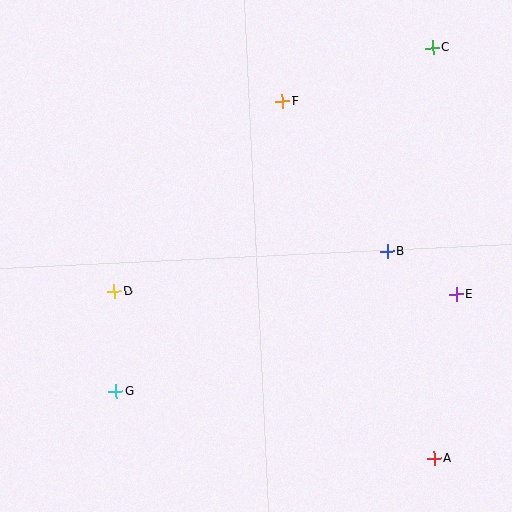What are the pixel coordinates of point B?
Point B is at (387, 251).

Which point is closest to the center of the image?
Point B at (387, 251) is closest to the center.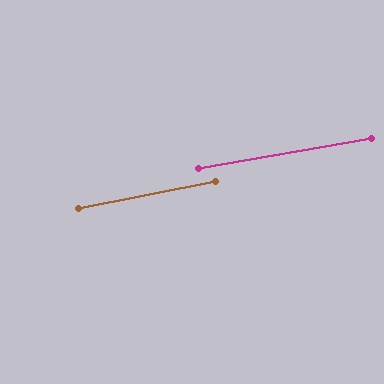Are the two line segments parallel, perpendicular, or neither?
Parallel — their directions differ by only 1.5°.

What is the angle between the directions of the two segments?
Approximately 2 degrees.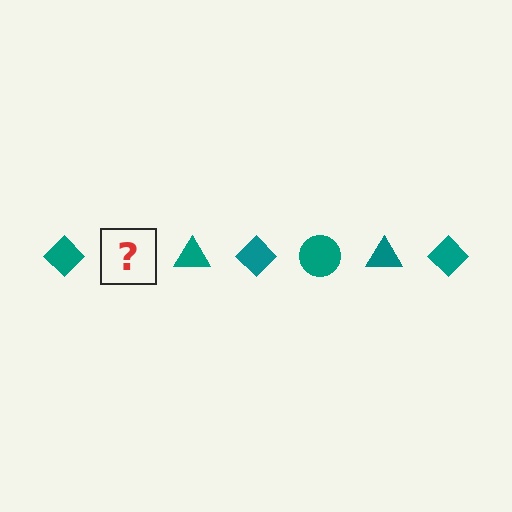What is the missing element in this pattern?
The missing element is a teal circle.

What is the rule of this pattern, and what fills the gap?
The rule is that the pattern cycles through diamond, circle, triangle shapes in teal. The gap should be filled with a teal circle.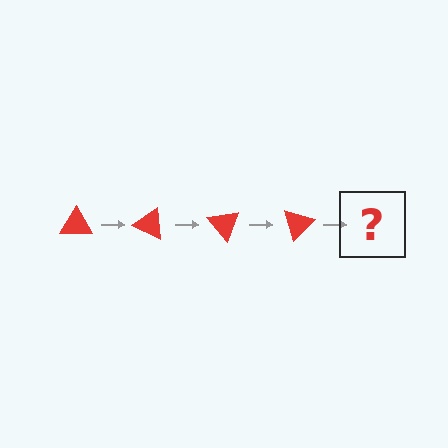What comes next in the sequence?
The next element should be a red triangle rotated 100 degrees.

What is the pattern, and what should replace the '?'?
The pattern is that the triangle rotates 25 degrees each step. The '?' should be a red triangle rotated 100 degrees.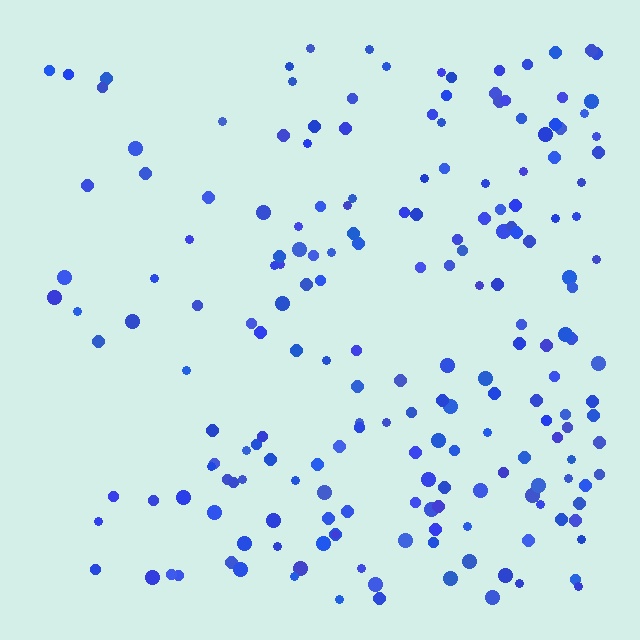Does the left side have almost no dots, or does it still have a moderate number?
Still a moderate number, just noticeably fewer than the right.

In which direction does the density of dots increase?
From left to right, with the right side densest.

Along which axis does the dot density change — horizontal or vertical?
Horizontal.